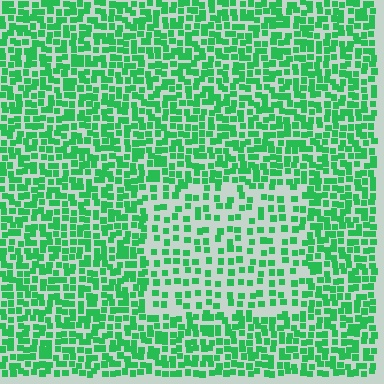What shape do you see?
I see a rectangle.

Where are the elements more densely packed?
The elements are more densely packed outside the rectangle boundary.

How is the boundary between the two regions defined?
The boundary is defined by a change in element density (approximately 1.9x ratio). All elements are the same color, size, and shape.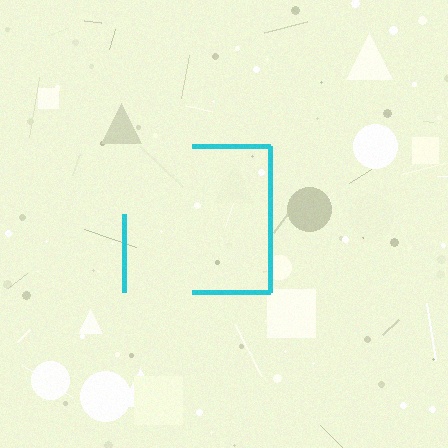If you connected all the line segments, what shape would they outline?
They would outline a square.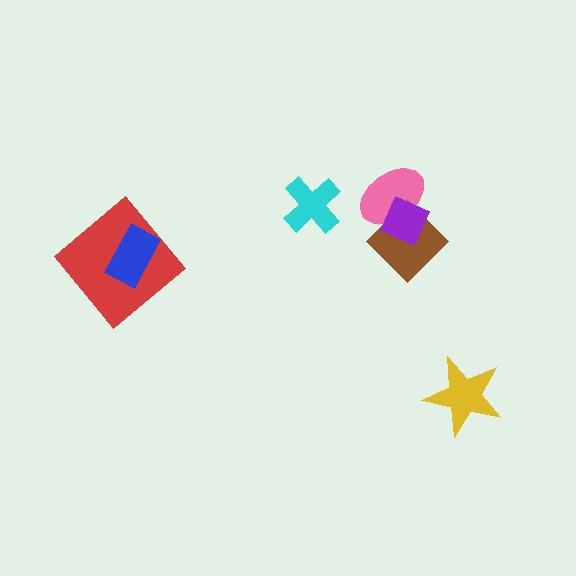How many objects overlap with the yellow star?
0 objects overlap with the yellow star.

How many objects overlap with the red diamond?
1 object overlaps with the red diamond.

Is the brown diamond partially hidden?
Yes, it is partially covered by another shape.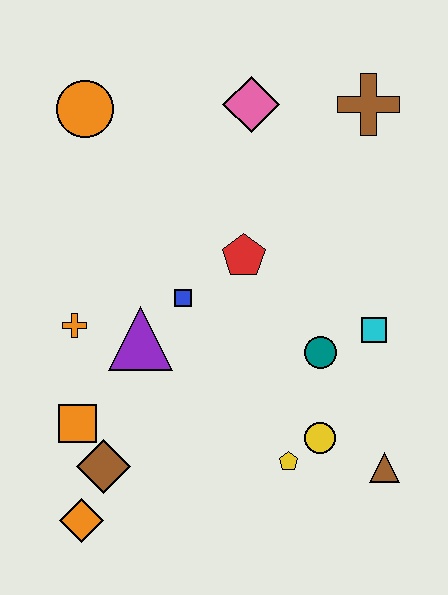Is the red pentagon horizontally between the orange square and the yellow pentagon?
Yes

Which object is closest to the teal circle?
The cyan square is closest to the teal circle.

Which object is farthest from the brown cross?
The orange diamond is farthest from the brown cross.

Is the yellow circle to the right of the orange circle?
Yes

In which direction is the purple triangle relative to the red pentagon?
The purple triangle is to the left of the red pentagon.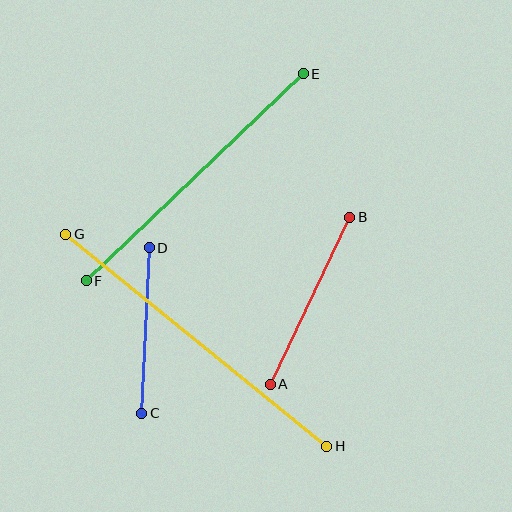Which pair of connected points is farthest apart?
Points G and H are farthest apart.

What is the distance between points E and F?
The distance is approximately 300 pixels.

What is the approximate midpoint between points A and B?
The midpoint is at approximately (310, 301) pixels.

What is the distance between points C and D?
The distance is approximately 166 pixels.